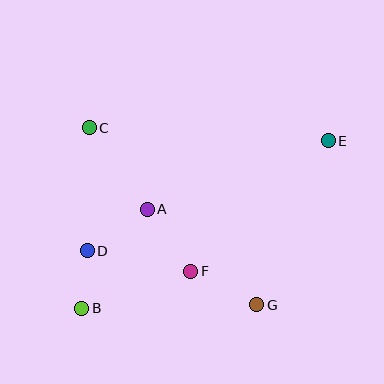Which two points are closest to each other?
Points B and D are closest to each other.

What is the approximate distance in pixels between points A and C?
The distance between A and C is approximately 100 pixels.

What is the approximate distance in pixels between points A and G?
The distance between A and G is approximately 146 pixels.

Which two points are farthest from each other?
Points B and E are farthest from each other.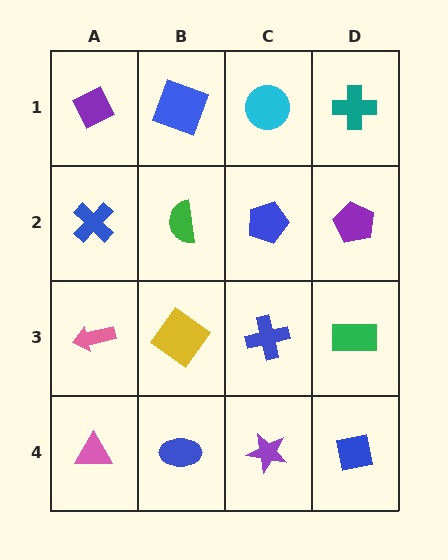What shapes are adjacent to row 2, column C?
A cyan circle (row 1, column C), a blue cross (row 3, column C), a green semicircle (row 2, column B), a purple pentagon (row 2, column D).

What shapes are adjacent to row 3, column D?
A purple pentagon (row 2, column D), a blue square (row 4, column D), a blue cross (row 3, column C).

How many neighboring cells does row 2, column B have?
4.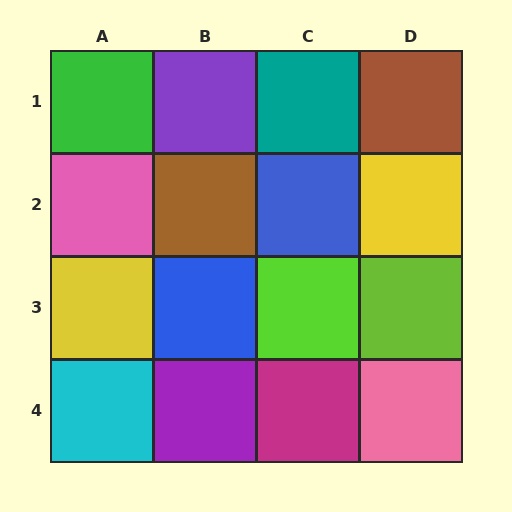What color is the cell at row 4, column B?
Purple.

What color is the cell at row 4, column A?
Cyan.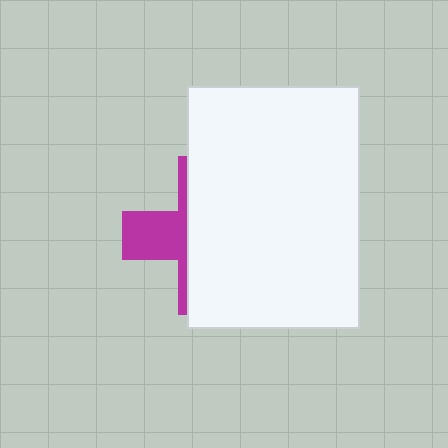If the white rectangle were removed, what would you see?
You would see the complete magenta cross.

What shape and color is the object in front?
The object in front is a white rectangle.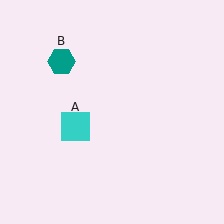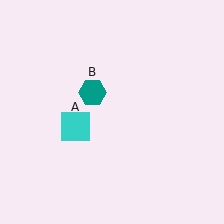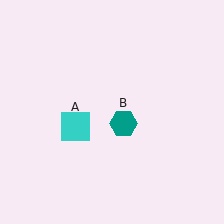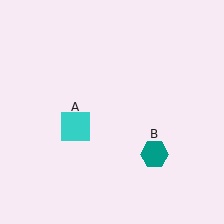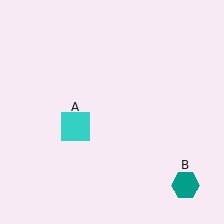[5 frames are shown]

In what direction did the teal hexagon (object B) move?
The teal hexagon (object B) moved down and to the right.